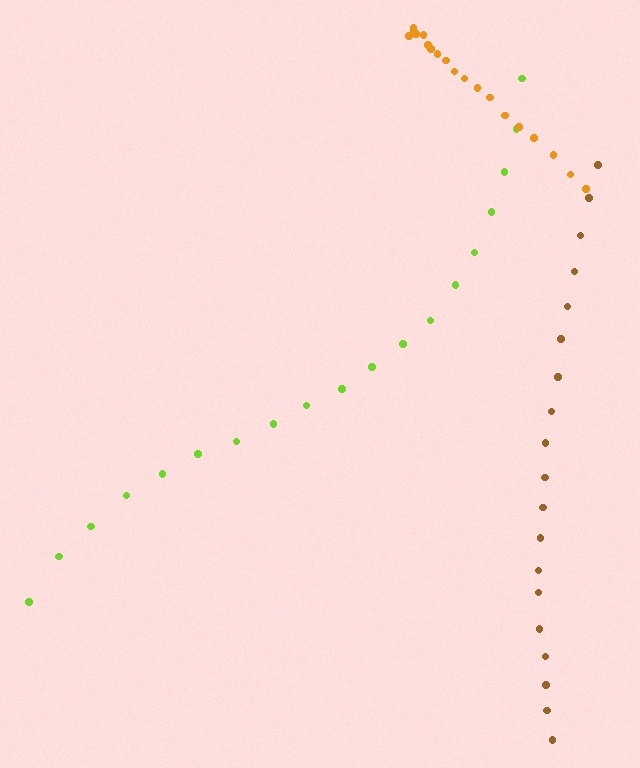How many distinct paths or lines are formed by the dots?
There are 3 distinct paths.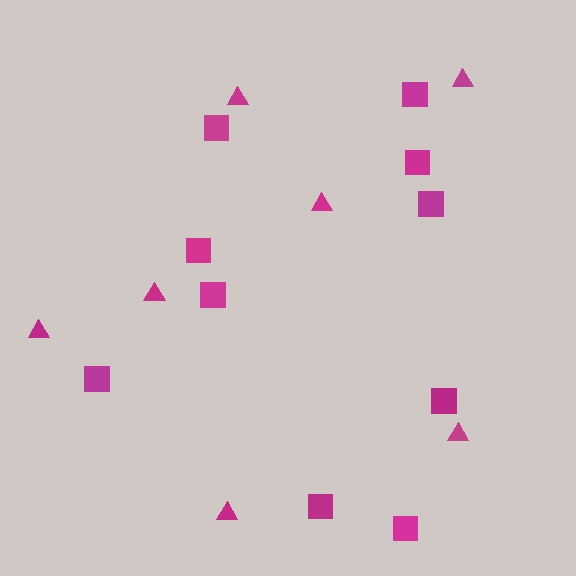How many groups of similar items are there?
There are 2 groups: one group of triangles (7) and one group of squares (10).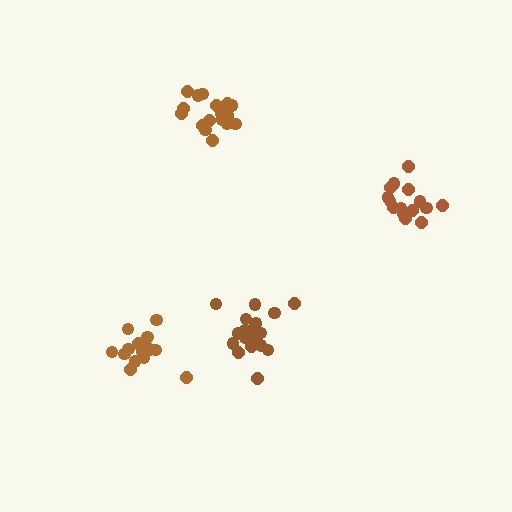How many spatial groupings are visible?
There are 4 spatial groupings.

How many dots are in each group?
Group 1: 20 dots, Group 2: 18 dots, Group 3: 15 dots, Group 4: 15 dots (68 total).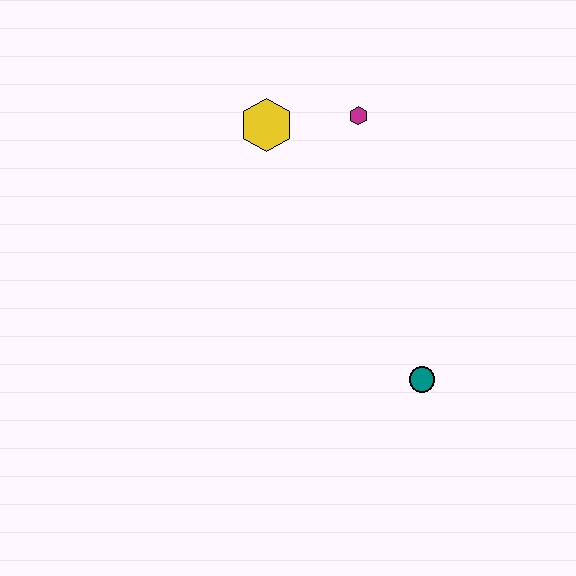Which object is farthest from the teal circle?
The yellow hexagon is farthest from the teal circle.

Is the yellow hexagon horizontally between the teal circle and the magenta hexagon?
No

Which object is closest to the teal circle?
The magenta hexagon is closest to the teal circle.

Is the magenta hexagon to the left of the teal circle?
Yes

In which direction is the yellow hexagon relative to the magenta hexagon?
The yellow hexagon is to the left of the magenta hexagon.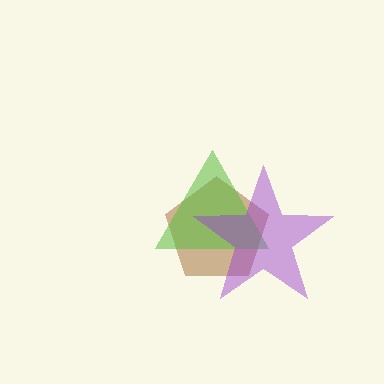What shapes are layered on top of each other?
The layered shapes are: a brown pentagon, a lime triangle, a purple star.